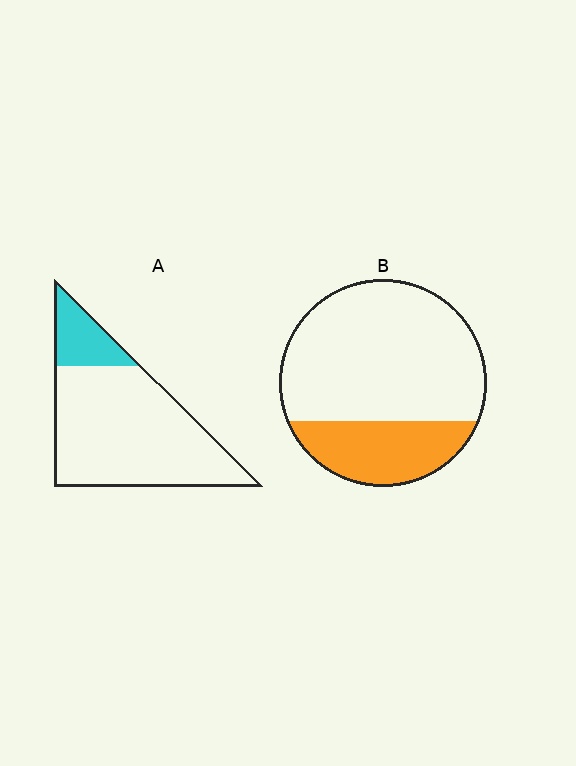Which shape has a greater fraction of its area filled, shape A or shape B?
Shape B.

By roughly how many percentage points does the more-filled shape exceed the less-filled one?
By roughly 10 percentage points (B over A).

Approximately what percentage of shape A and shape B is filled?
A is approximately 20% and B is approximately 25%.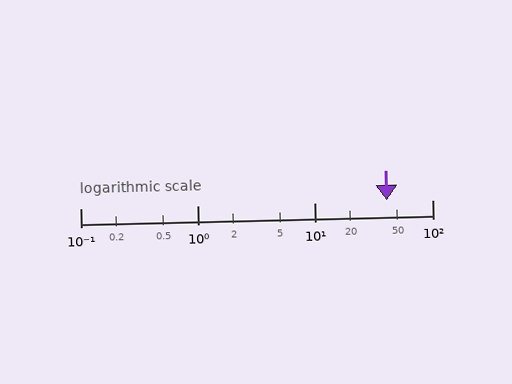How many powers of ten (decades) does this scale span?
The scale spans 3 decades, from 0.1 to 100.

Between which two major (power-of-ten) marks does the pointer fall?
The pointer is between 10 and 100.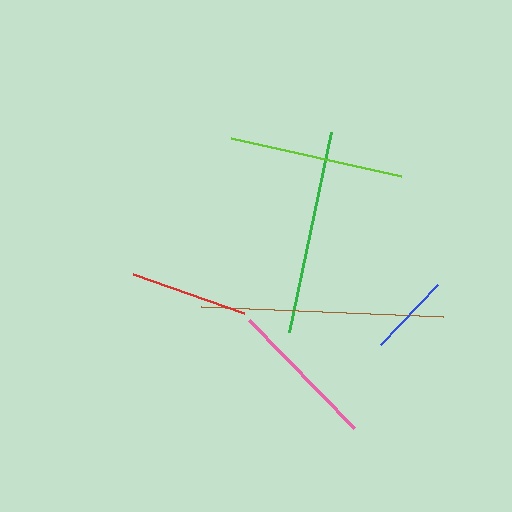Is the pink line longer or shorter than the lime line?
The lime line is longer than the pink line.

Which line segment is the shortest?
The blue line is the shortest at approximately 83 pixels.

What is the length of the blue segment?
The blue segment is approximately 83 pixels long.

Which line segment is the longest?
The brown line is the longest at approximately 242 pixels.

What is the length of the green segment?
The green segment is approximately 205 pixels long.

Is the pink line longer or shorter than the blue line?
The pink line is longer than the blue line.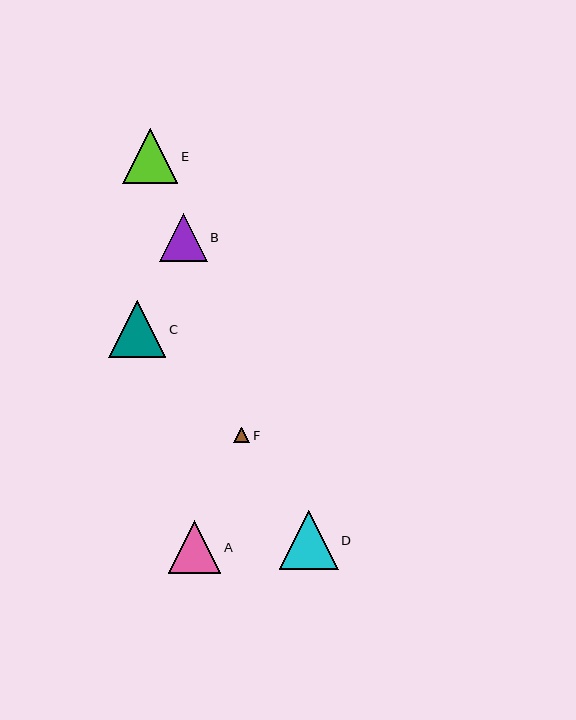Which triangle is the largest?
Triangle D is the largest with a size of approximately 59 pixels.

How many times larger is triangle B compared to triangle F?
Triangle B is approximately 3.0 times the size of triangle F.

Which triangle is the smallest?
Triangle F is the smallest with a size of approximately 16 pixels.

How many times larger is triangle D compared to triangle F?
Triangle D is approximately 3.8 times the size of triangle F.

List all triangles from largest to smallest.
From largest to smallest: D, C, E, A, B, F.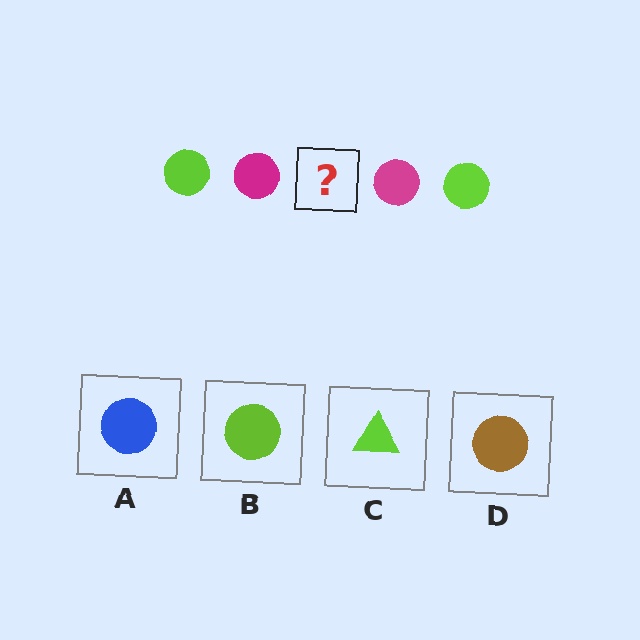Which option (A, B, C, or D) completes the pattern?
B.